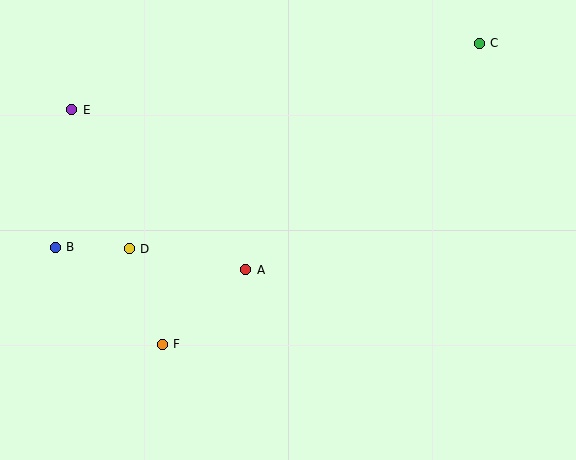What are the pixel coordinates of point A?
Point A is at (246, 270).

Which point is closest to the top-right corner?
Point C is closest to the top-right corner.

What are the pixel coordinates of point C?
Point C is at (479, 43).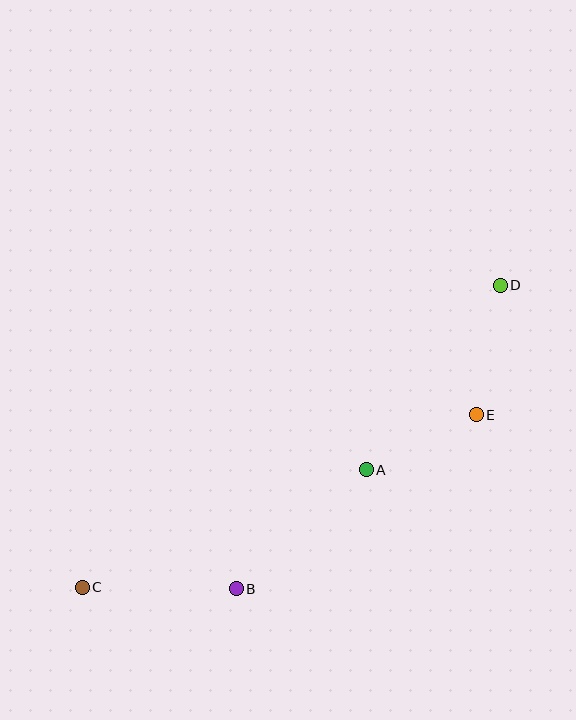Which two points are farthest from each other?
Points C and D are farthest from each other.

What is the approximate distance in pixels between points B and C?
The distance between B and C is approximately 154 pixels.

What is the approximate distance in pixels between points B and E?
The distance between B and E is approximately 296 pixels.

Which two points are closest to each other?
Points A and E are closest to each other.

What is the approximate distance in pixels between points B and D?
The distance between B and D is approximately 403 pixels.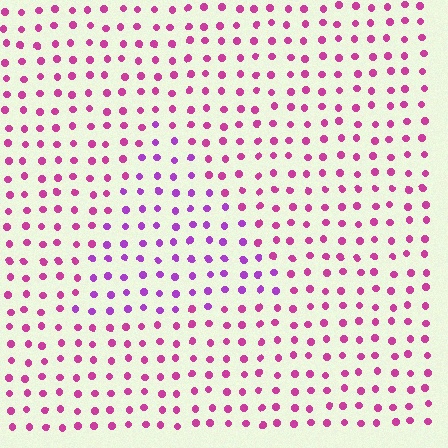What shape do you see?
I see a triangle.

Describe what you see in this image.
The image is filled with small magenta elements in a uniform arrangement. A triangle-shaped region is visible where the elements are tinted to a slightly different hue, forming a subtle color boundary.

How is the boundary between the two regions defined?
The boundary is defined purely by a slight shift in hue (about 32 degrees). Spacing, size, and orientation are identical on both sides.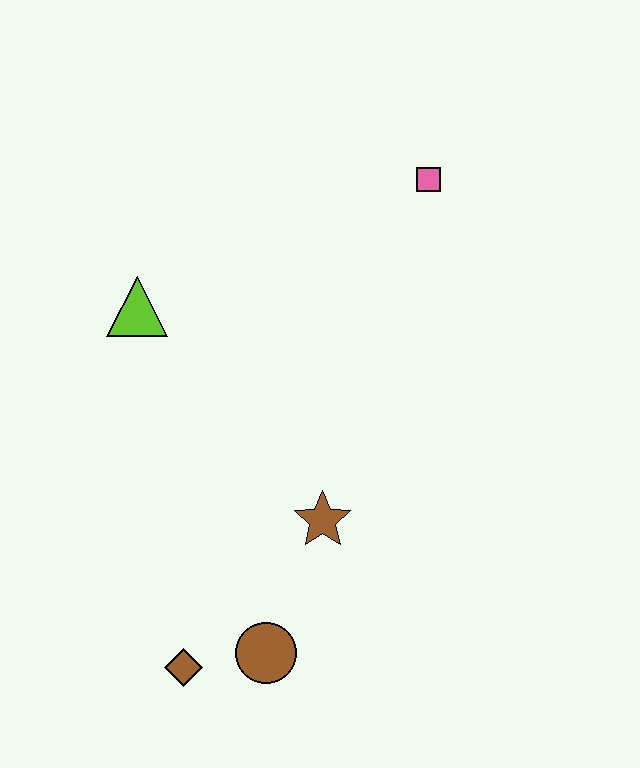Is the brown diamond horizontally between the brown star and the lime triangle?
Yes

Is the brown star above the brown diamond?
Yes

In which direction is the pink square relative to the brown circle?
The pink square is above the brown circle.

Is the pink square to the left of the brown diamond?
No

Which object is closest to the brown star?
The brown circle is closest to the brown star.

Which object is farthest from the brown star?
The pink square is farthest from the brown star.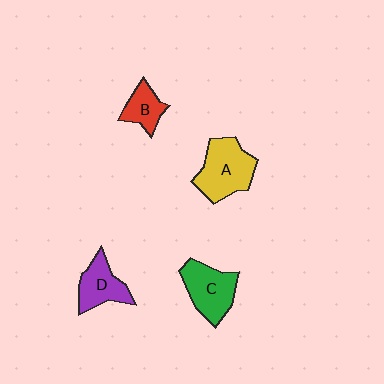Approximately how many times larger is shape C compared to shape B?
Approximately 1.7 times.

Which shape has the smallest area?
Shape B (red).